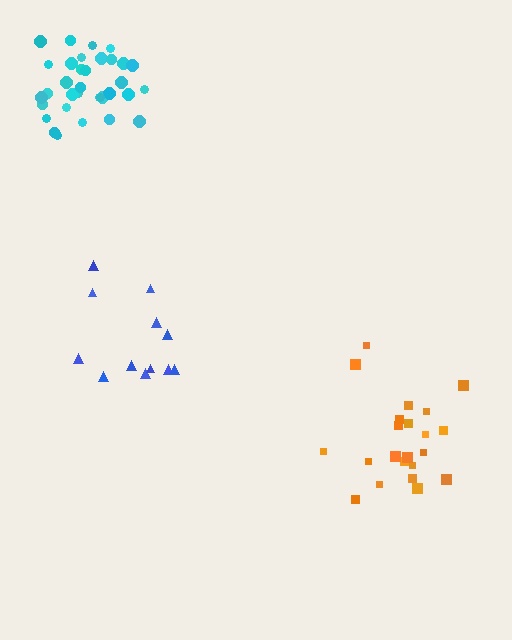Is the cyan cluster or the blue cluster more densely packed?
Cyan.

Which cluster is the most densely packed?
Cyan.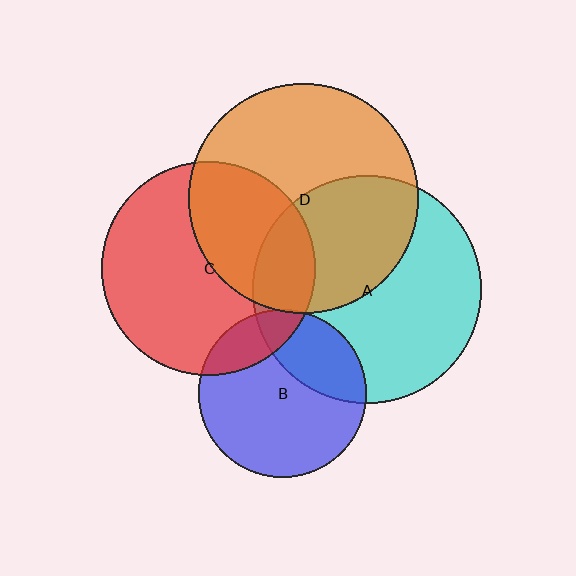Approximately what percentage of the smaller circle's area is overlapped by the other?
Approximately 40%.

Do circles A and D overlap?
Yes.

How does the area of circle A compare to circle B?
Approximately 1.9 times.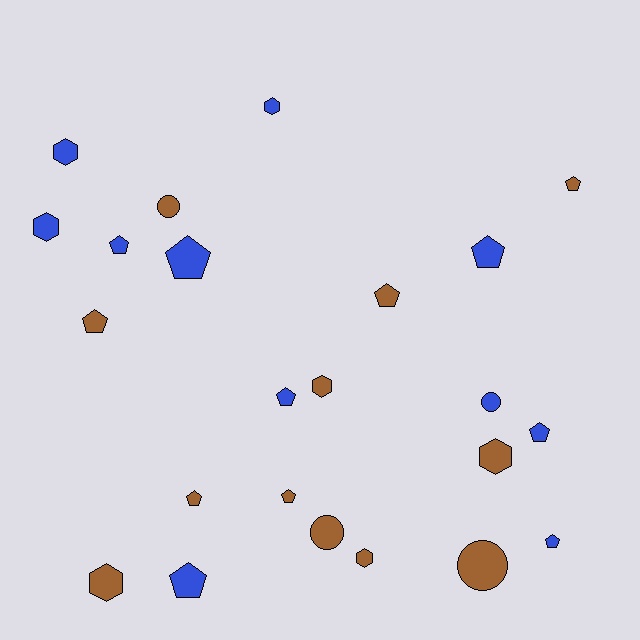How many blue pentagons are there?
There are 7 blue pentagons.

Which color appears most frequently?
Brown, with 12 objects.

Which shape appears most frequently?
Pentagon, with 12 objects.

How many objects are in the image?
There are 23 objects.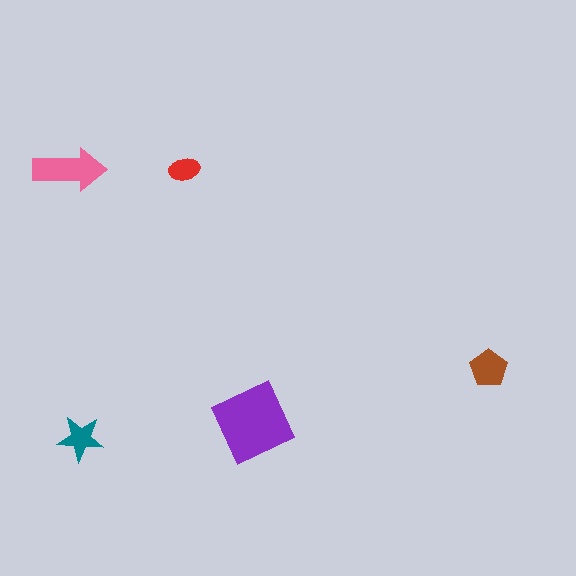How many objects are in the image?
There are 5 objects in the image.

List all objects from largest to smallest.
The purple square, the pink arrow, the brown pentagon, the teal star, the red ellipse.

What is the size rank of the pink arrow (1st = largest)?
2nd.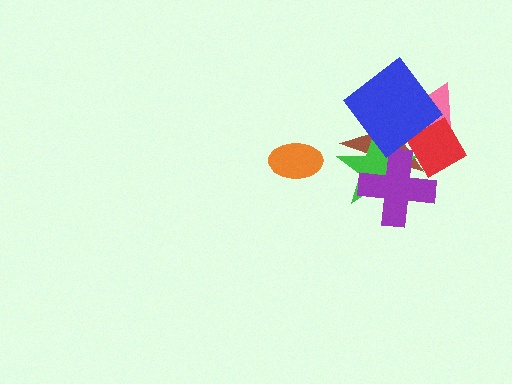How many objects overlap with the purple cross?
4 objects overlap with the purple cross.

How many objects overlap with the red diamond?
5 objects overlap with the red diamond.